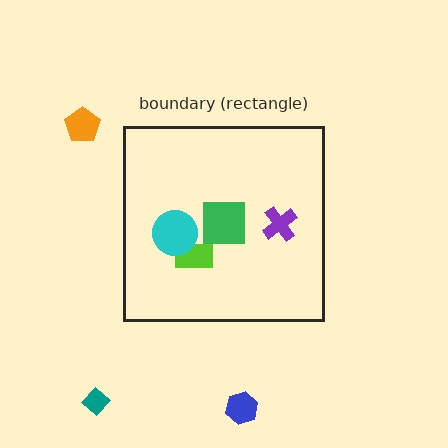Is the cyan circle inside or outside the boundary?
Inside.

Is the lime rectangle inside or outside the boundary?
Inside.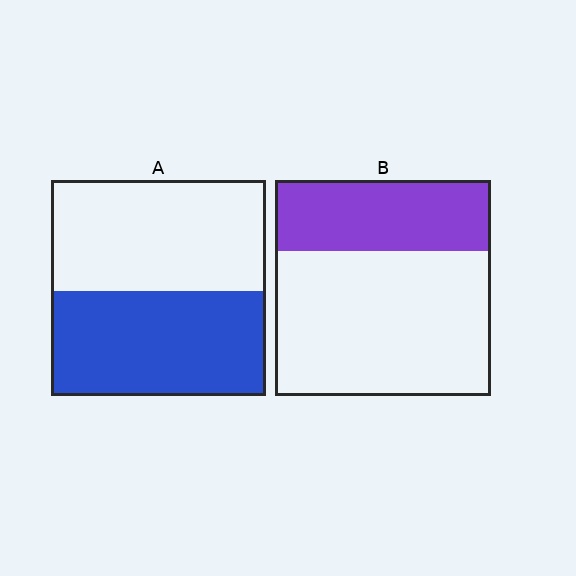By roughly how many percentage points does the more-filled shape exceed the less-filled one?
By roughly 15 percentage points (A over B).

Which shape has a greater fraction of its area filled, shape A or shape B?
Shape A.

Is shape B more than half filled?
No.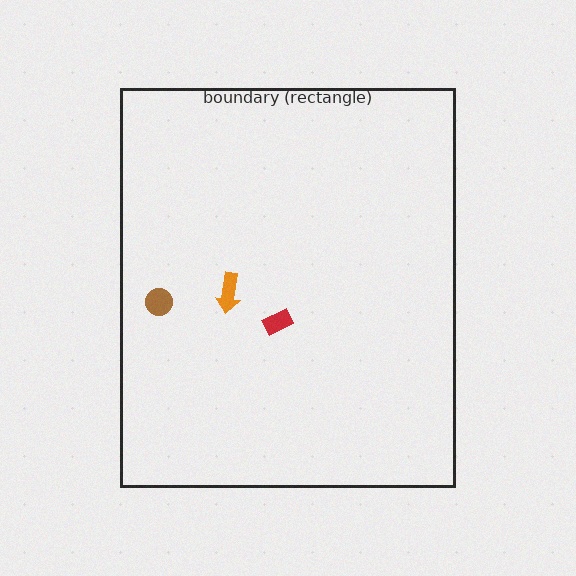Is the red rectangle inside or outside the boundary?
Inside.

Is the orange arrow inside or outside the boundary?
Inside.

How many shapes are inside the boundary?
3 inside, 0 outside.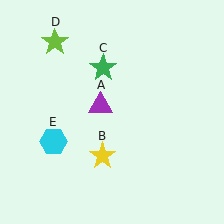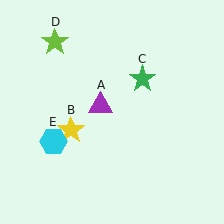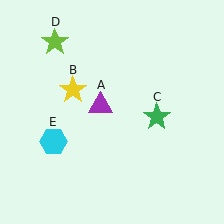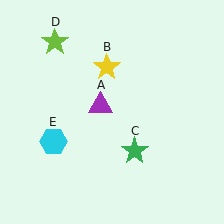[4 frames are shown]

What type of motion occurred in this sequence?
The yellow star (object B), green star (object C) rotated clockwise around the center of the scene.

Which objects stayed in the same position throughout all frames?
Purple triangle (object A) and lime star (object D) and cyan hexagon (object E) remained stationary.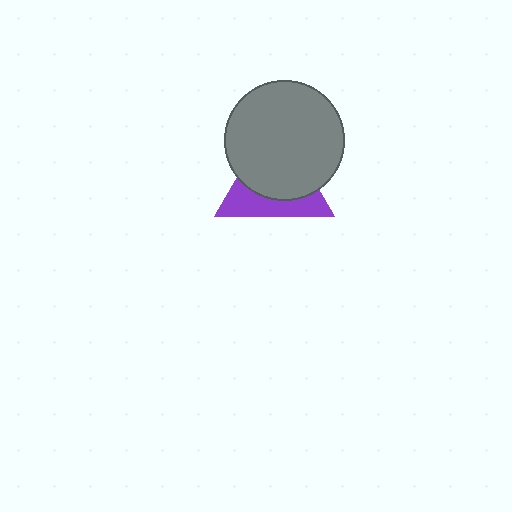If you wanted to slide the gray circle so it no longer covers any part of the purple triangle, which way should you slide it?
Slide it up — that is the most direct way to separate the two shapes.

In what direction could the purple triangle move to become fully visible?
The purple triangle could move down. That would shift it out from behind the gray circle entirely.